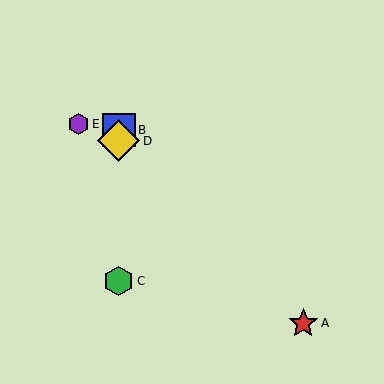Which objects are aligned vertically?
Objects B, C, D are aligned vertically.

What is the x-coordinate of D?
Object D is at x≈119.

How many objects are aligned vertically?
3 objects (B, C, D) are aligned vertically.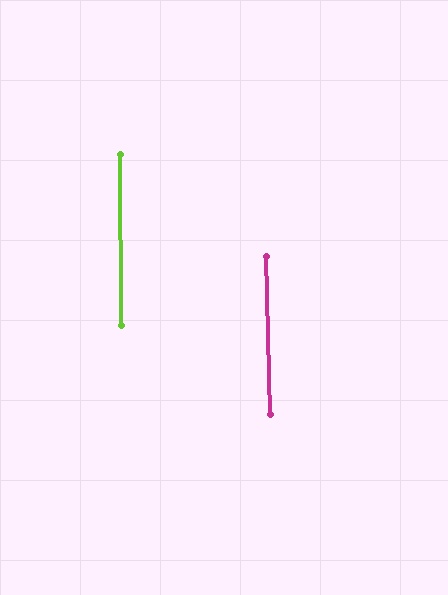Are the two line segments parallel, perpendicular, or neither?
Parallel — their directions differ by only 1.2°.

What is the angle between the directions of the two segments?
Approximately 1 degree.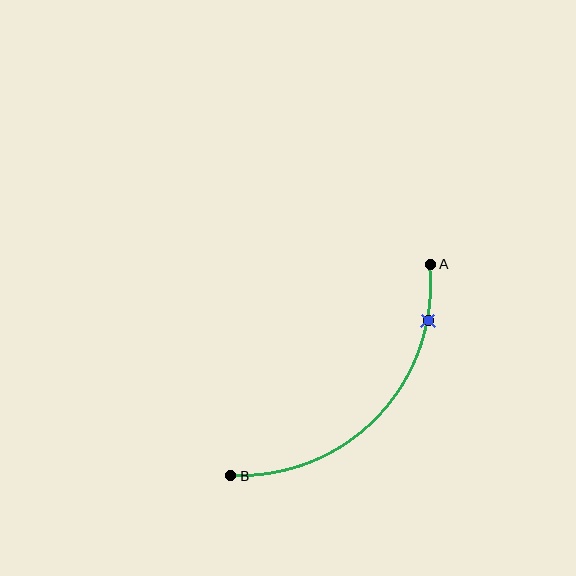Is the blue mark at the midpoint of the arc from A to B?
No. The blue mark lies on the arc but is closer to endpoint A. The arc midpoint would be at the point on the curve equidistant along the arc from both A and B.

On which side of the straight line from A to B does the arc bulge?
The arc bulges below and to the right of the straight line connecting A and B.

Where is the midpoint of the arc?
The arc midpoint is the point on the curve farthest from the straight line joining A and B. It sits below and to the right of that line.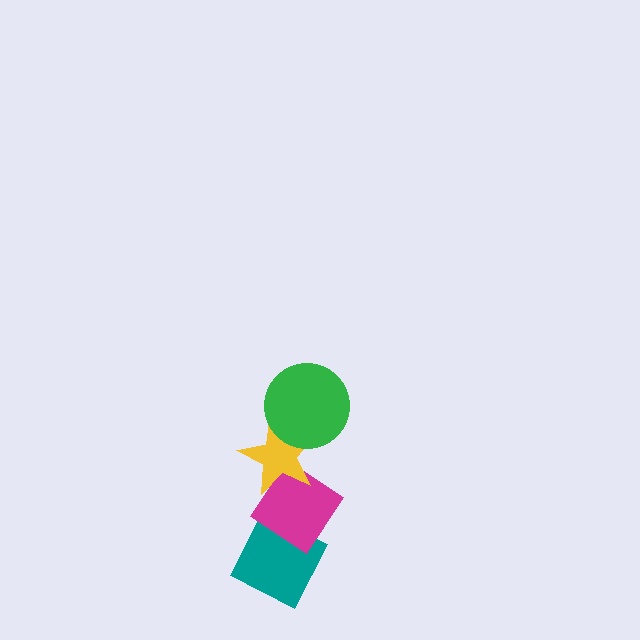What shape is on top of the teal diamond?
The magenta diamond is on top of the teal diamond.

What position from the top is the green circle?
The green circle is 1st from the top.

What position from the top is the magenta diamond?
The magenta diamond is 3rd from the top.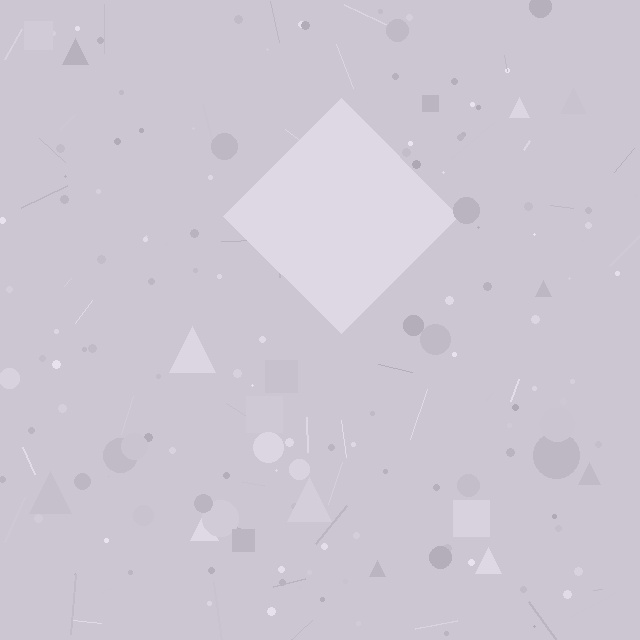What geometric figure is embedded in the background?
A diamond is embedded in the background.